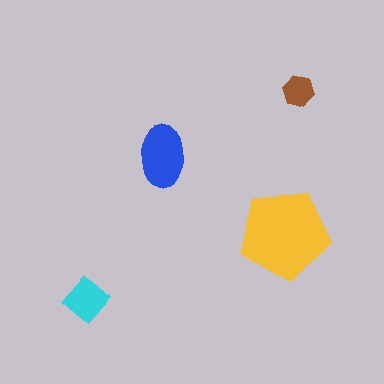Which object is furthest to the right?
The brown hexagon is rightmost.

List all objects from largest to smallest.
The yellow pentagon, the blue ellipse, the cyan diamond, the brown hexagon.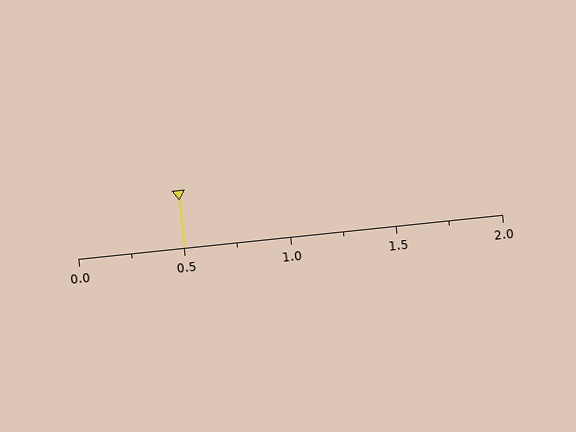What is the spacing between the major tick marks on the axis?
The major ticks are spaced 0.5 apart.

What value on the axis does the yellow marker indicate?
The marker indicates approximately 0.5.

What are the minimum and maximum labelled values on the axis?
The axis runs from 0.0 to 2.0.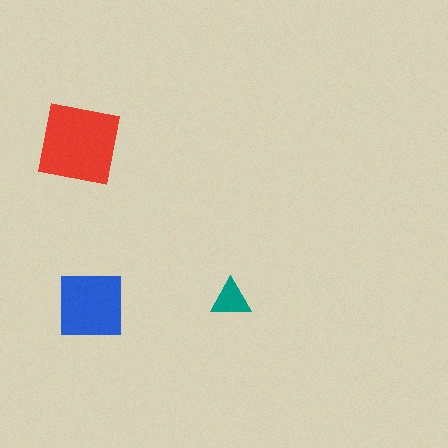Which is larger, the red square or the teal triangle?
The red square.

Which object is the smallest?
The teal triangle.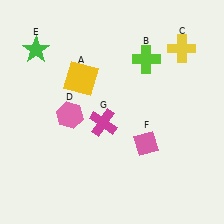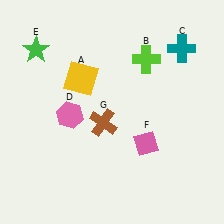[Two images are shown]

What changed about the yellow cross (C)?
In Image 1, C is yellow. In Image 2, it changed to teal.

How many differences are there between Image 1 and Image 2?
There are 2 differences between the two images.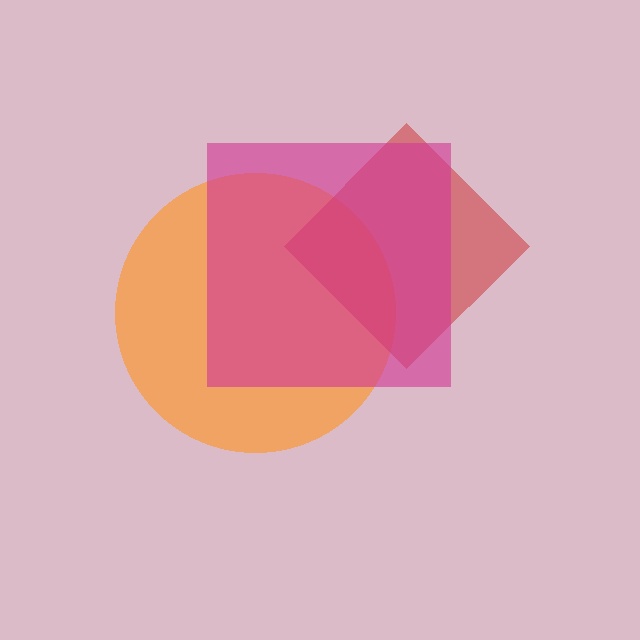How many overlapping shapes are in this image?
There are 3 overlapping shapes in the image.